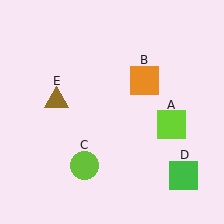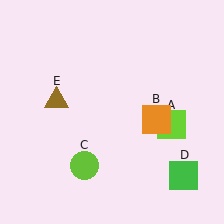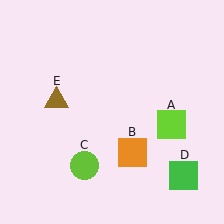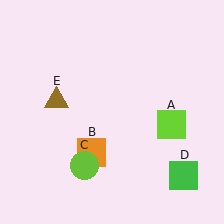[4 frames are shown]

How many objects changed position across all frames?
1 object changed position: orange square (object B).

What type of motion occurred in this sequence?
The orange square (object B) rotated clockwise around the center of the scene.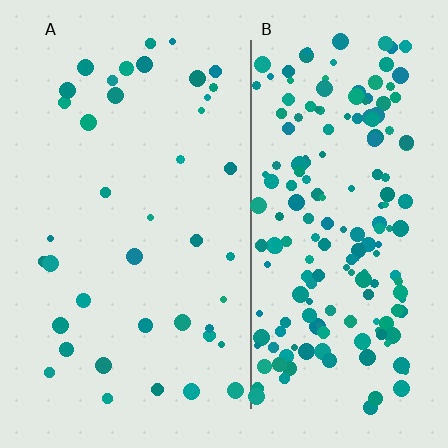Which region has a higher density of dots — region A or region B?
B (the right).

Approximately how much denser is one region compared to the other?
Approximately 4.8× — region B over region A.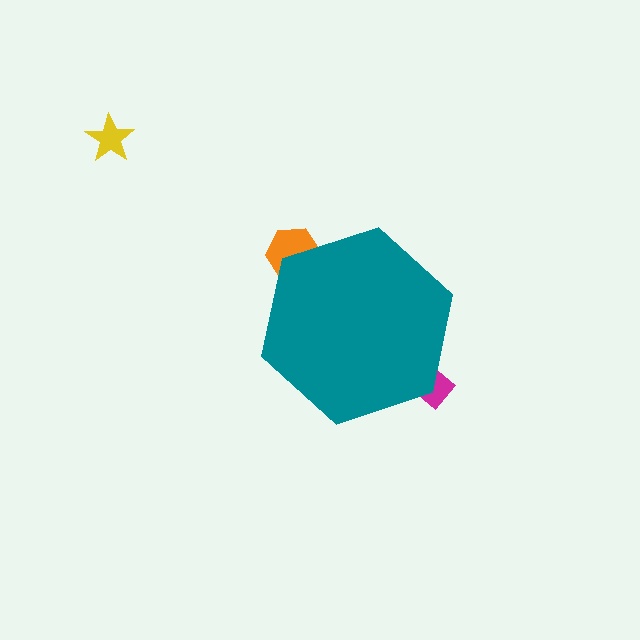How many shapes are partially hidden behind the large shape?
2 shapes are partially hidden.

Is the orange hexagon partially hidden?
Yes, the orange hexagon is partially hidden behind the teal hexagon.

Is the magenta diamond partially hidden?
Yes, the magenta diamond is partially hidden behind the teal hexagon.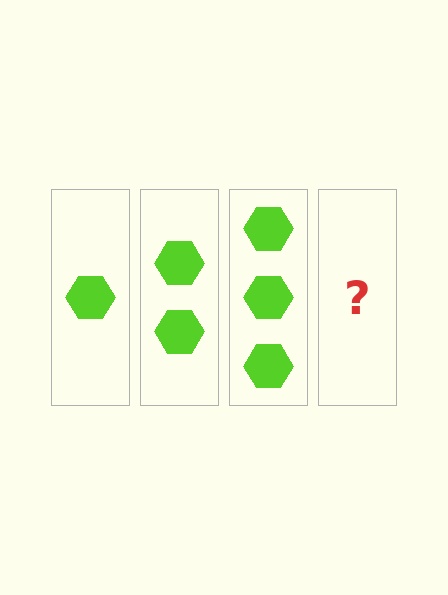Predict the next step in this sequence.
The next step is 4 hexagons.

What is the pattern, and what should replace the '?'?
The pattern is that each step adds one more hexagon. The '?' should be 4 hexagons.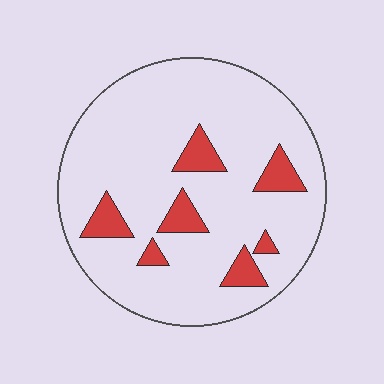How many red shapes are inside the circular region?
7.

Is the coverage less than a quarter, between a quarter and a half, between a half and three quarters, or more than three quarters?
Less than a quarter.